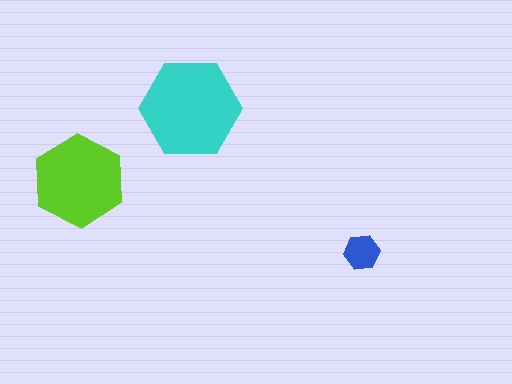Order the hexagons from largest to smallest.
the cyan one, the lime one, the blue one.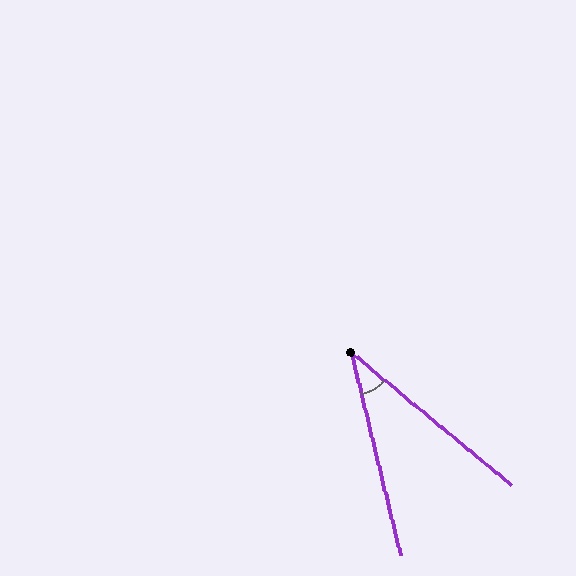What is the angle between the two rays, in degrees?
Approximately 37 degrees.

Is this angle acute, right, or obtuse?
It is acute.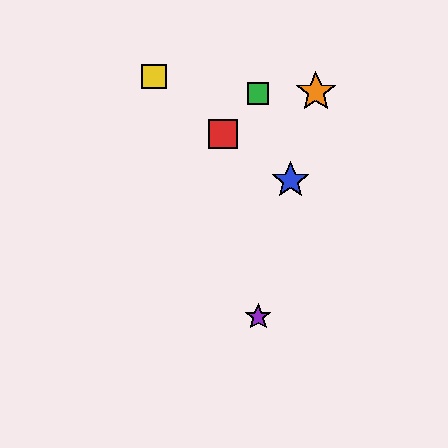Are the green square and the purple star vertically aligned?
Yes, both are at x≈258.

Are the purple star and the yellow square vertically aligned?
No, the purple star is at x≈258 and the yellow square is at x≈154.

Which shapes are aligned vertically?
The green square, the purple star are aligned vertically.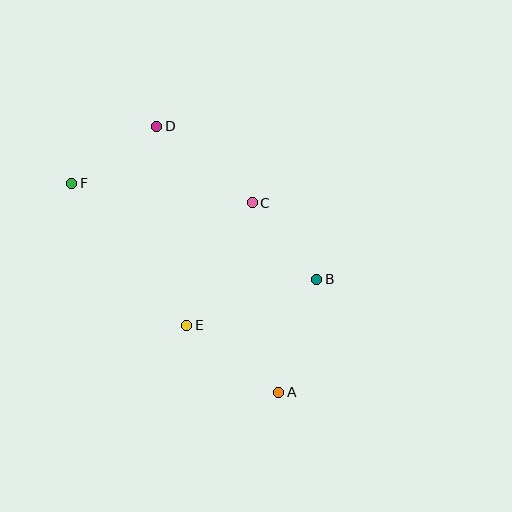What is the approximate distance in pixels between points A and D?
The distance between A and D is approximately 292 pixels.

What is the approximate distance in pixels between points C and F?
The distance between C and F is approximately 181 pixels.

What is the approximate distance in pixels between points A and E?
The distance between A and E is approximately 114 pixels.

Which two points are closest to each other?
Points B and C are closest to each other.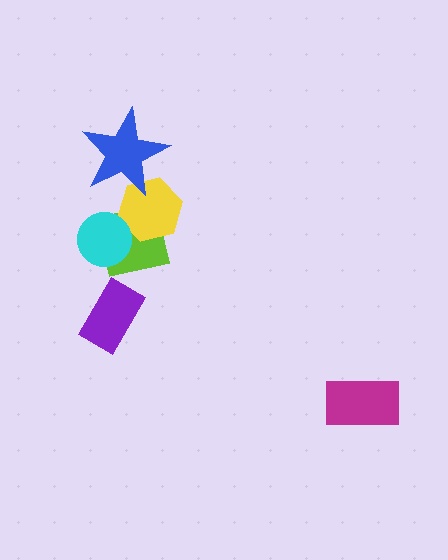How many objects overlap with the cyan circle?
1 object overlaps with the cyan circle.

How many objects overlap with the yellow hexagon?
2 objects overlap with the yellow hexagon.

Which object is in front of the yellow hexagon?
The blue star is in front of the yellow hexagon.